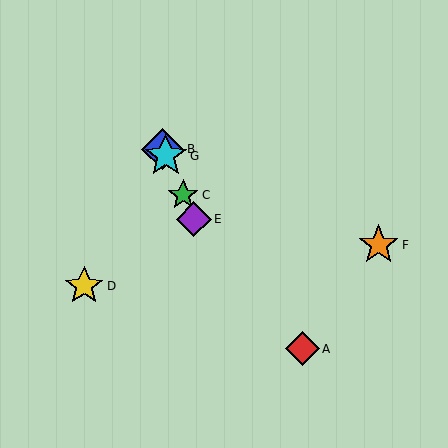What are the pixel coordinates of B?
Object B is at (163, 149).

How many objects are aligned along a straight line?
4 objects (B, C, E, G) are aligned along a straight line.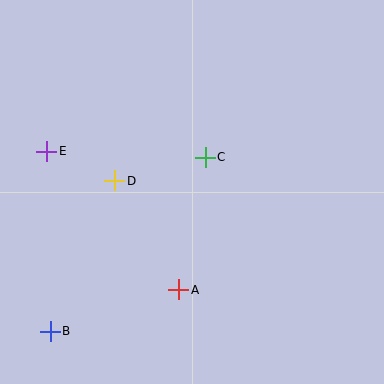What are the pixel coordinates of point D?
Point D is at (115, 181).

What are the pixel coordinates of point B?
Point B is at (50, 331).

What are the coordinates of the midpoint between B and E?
The midpoint between B and E is at (48, 241).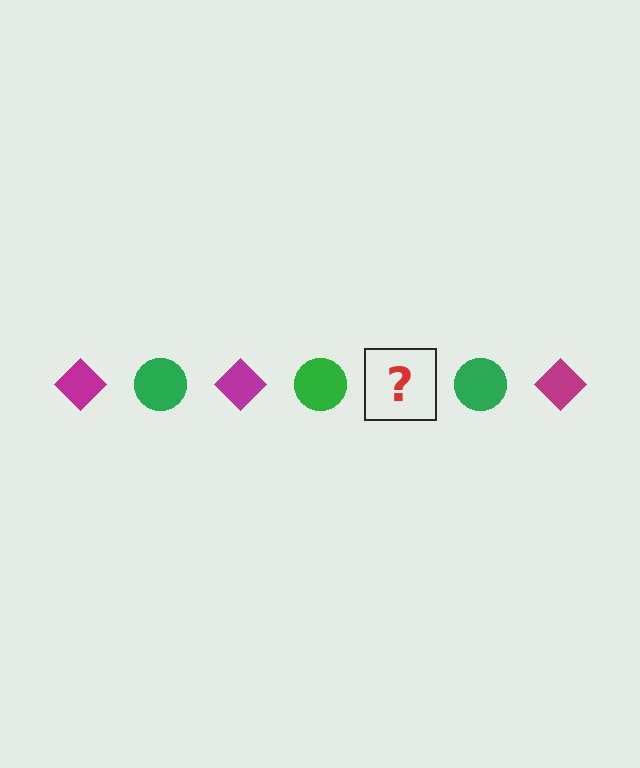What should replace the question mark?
The question mark should be replaced with a magenta diamond.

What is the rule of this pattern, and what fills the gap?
The rule is that the pattern alternates between magenta diamond and green circle. The gap should be filled with a magenta diamond.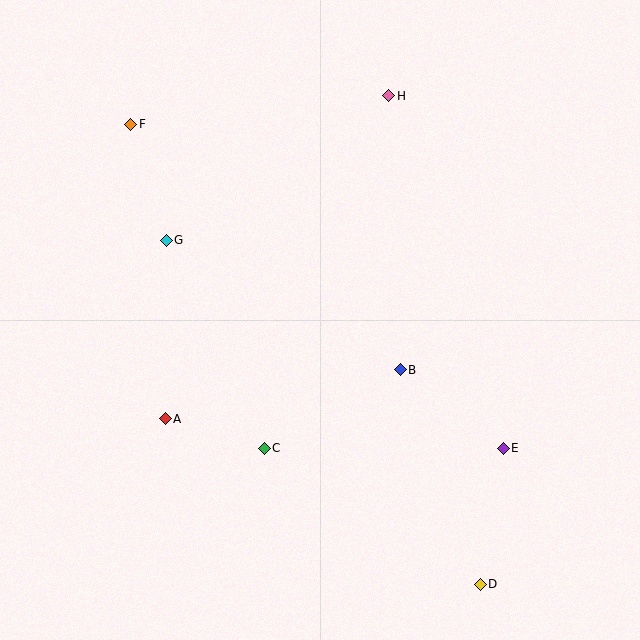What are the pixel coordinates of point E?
Point E is at (503, 448).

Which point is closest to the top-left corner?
Point F is closest to the top-left corner.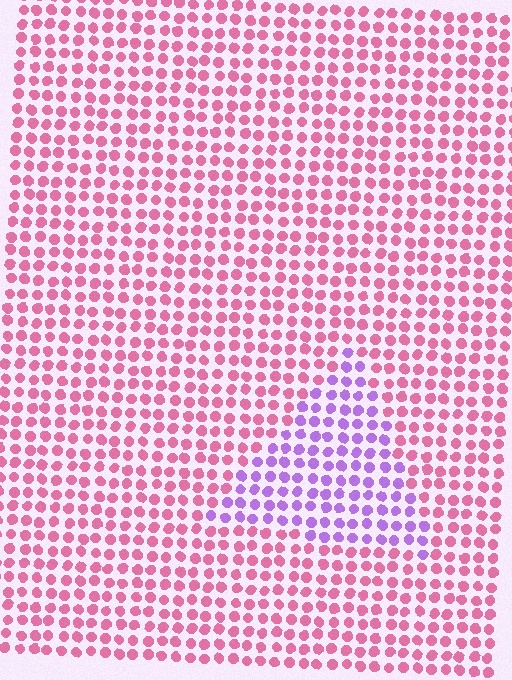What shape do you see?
I see a triangle.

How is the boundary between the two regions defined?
The boundary is defined purely by a slight shift in hue (about 55 degrees). Spacing, size, and orientation are identical on both sides.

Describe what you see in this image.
The image is filled with small pink elements in a uniform arrangement. A triangle-shaped region is visible where the elements are tinted to a slightly different hue, forming a subtle color boundary.